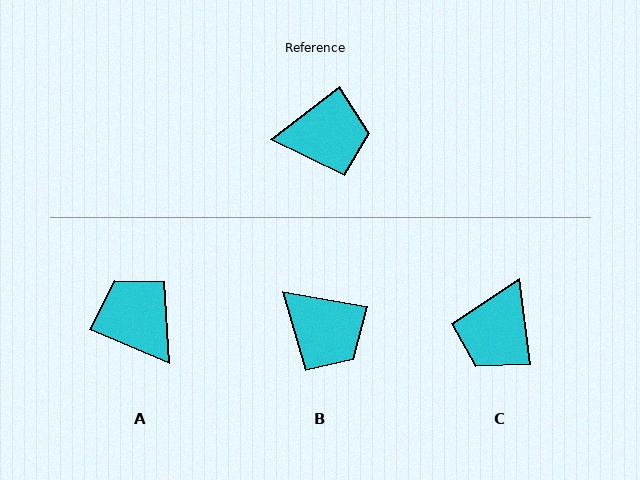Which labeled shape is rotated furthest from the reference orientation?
C, about 120 degrees away.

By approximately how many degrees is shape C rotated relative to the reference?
Approximately 120 degrees clockwise.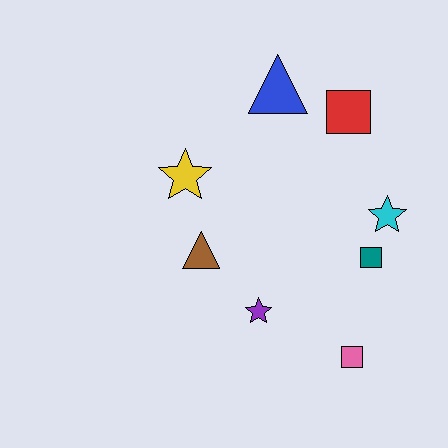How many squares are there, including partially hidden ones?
There are 3 squares.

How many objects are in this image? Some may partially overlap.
There are 8 objects.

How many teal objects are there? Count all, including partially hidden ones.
There is 1 teal object.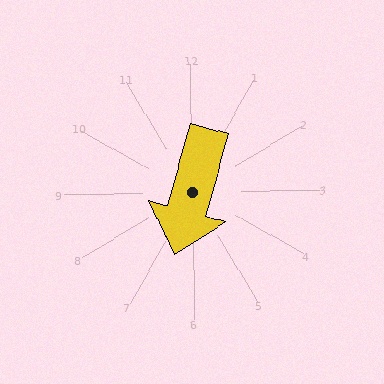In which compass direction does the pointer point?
South.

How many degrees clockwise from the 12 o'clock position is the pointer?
Approximately 197 degrees.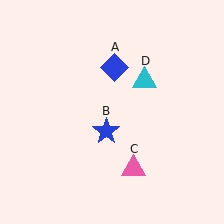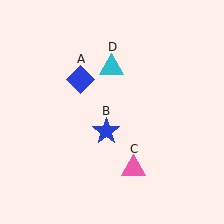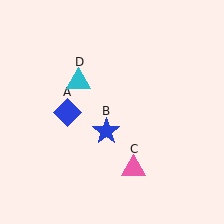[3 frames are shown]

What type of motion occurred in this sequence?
The blue diamond (object A), cyan triangle (object D) rotated counterclockwise around the center of the scene.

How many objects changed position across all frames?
2 objects changed position: blue diamond (object A), cyan triangle (object D).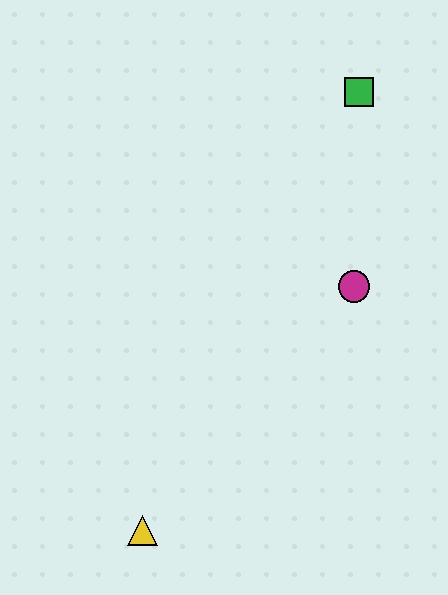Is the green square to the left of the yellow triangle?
No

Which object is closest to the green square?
The magenta circle is closest to the green square.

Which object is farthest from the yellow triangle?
The green square is farthest from the yellow triangle.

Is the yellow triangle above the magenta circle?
No